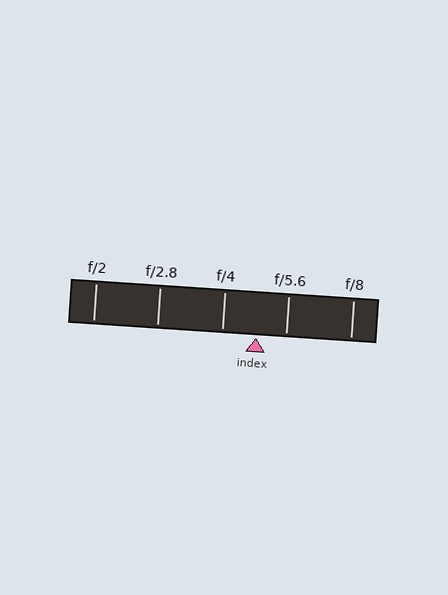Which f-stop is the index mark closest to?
The index mark is closest to f/5.6.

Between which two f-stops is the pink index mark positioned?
The index mark is between f/4 and f/5.6.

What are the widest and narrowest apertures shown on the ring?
The widest aperture shown is f/2 and the narrowest is f/8.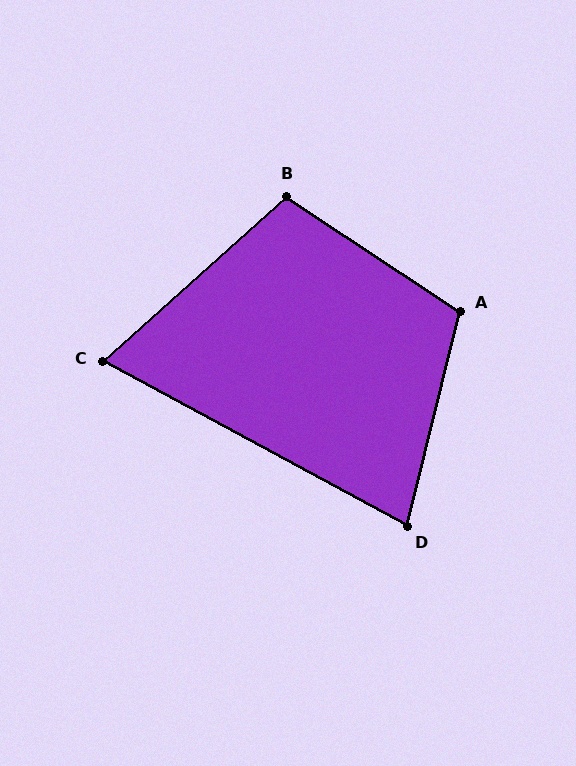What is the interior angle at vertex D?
Approximately 75 degrees (acute).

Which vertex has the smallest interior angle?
C, at approximately 70 degrees.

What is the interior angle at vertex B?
Approximately 105 degrees (obtuse).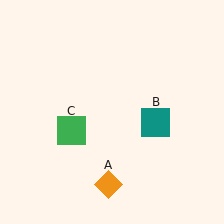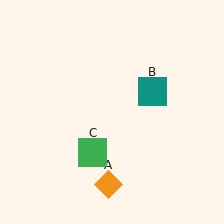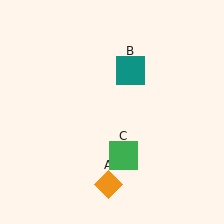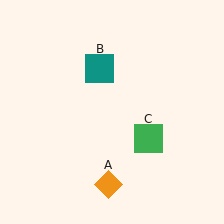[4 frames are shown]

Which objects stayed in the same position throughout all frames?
Orange diamond (object A) remained stationary.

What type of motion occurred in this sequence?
The teal square (object B), green square (object C) rotated counterclockwise around the center of the scene.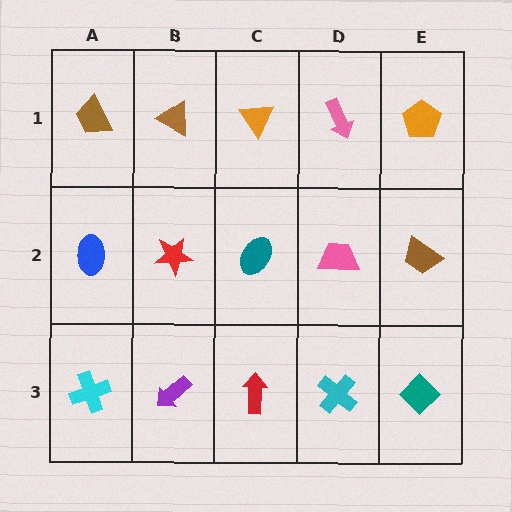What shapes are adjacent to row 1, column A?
A blue ellipse (row 2, column A), a brown triangle (row 1, column B).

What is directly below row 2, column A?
A cyan cross.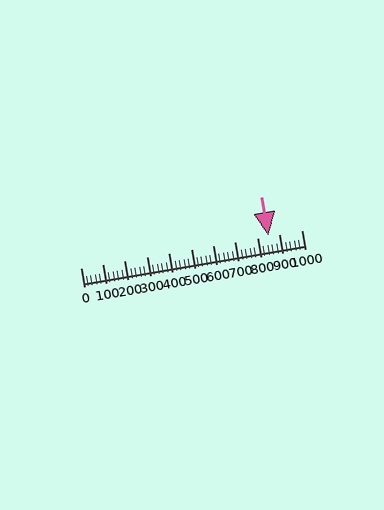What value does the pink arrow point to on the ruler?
The pink arrow points to approximately 853.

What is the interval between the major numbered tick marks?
The major tick marks are spaced 100 units apart.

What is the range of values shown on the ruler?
The ruler shows values from 0 to 1000.